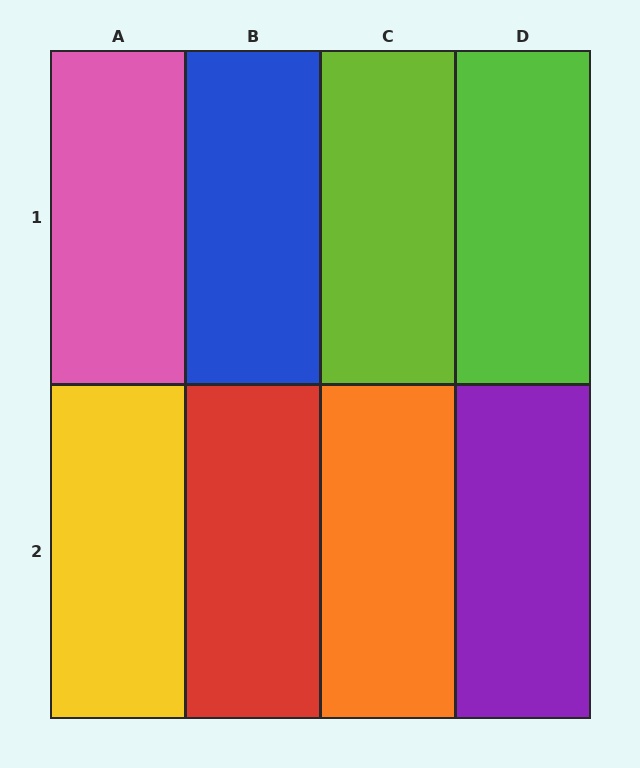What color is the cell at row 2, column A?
Yellow.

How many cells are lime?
2 cells are lime.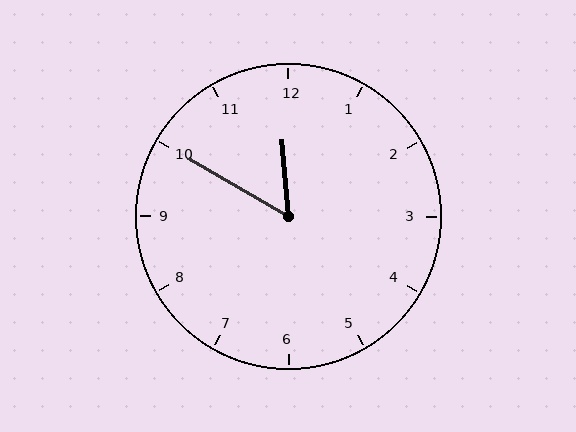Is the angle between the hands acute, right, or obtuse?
It is acute.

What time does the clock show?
11:50.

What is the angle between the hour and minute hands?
Approximately 55 degrees.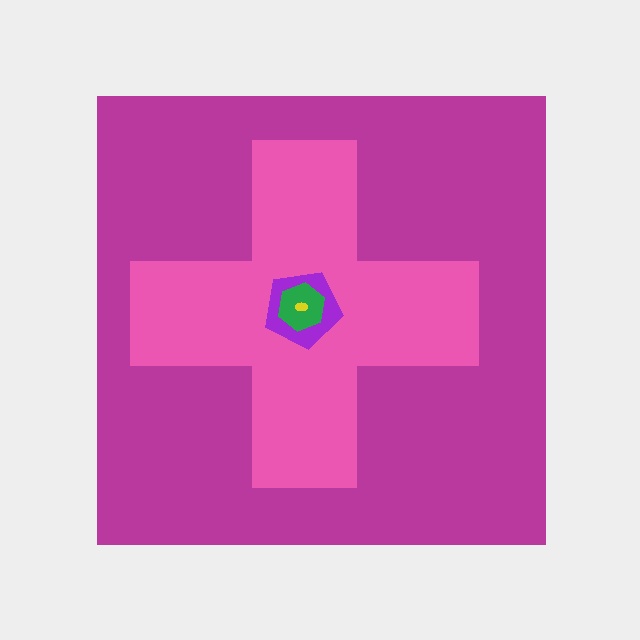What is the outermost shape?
The magenta square.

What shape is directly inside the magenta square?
The pink cross.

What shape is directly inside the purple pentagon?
The green hexagon.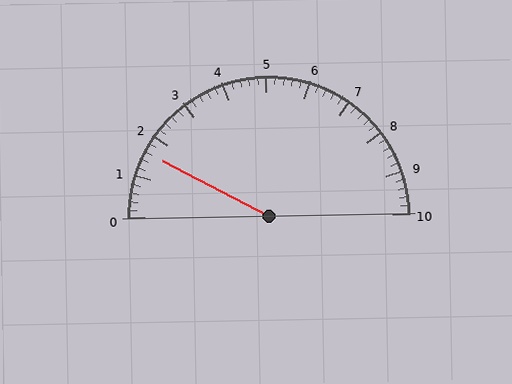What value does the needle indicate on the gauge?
The needle indicates approximately 1.6.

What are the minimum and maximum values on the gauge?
The gauge ranges from 0 to 10.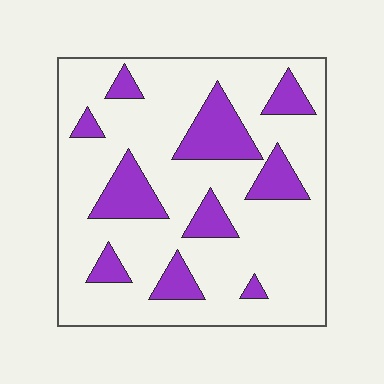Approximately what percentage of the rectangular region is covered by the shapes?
Approximately 20%.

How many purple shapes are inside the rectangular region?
10.